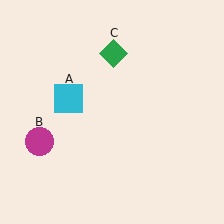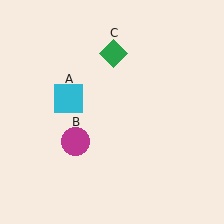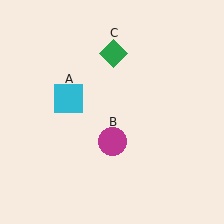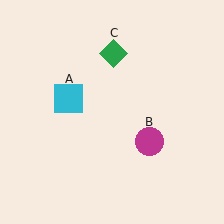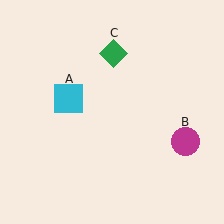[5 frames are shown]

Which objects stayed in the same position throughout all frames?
Cyan square (object A) and green diamond (object C) remained stationary.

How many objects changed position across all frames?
1 object changed position: magenta circle (object B).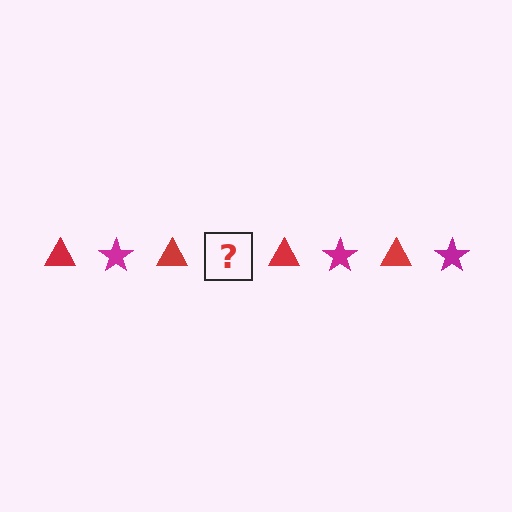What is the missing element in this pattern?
The missing element is a magenta star.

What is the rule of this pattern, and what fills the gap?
The rule is that the pattern alternates between red triangle and magenta star. The gap should be filled with a magenta star.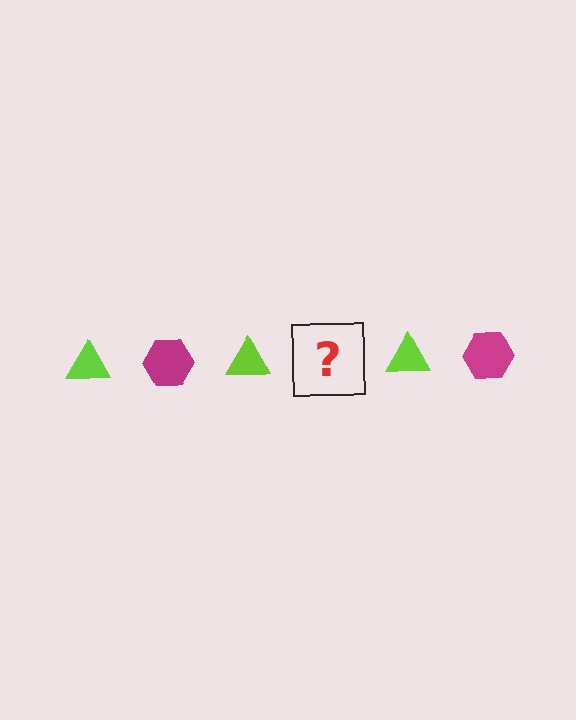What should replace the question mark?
The question mark should be replaced with a magenta hexagon.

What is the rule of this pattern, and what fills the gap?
The rule is that the pattern alternates between lime triangle and magenta hexagon. The gap should be filled with a magenta hexagon.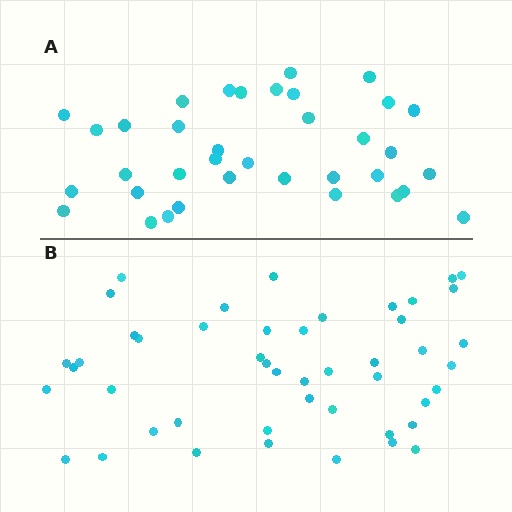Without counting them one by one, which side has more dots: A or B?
Region B (the bottom region) has more dots.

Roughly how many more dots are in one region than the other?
Region B has roughly 12 or so more dots than region A.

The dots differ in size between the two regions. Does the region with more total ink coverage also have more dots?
No. Region A has more total ink coverage because its dots are larger, but region B actually contains more individual dots. Total area can be misleading — the number of items is what matters here.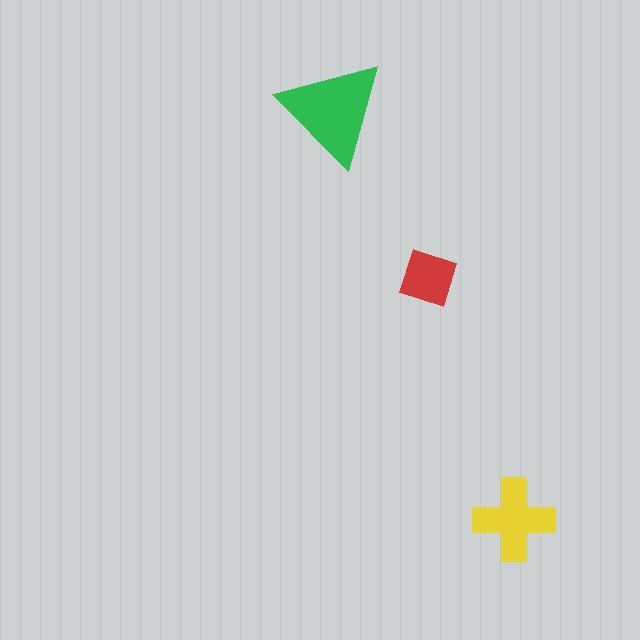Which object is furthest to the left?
The green triangle is leftmost.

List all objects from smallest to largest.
The red diamond, the yellow cross, the green triangle.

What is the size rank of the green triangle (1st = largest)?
1st.